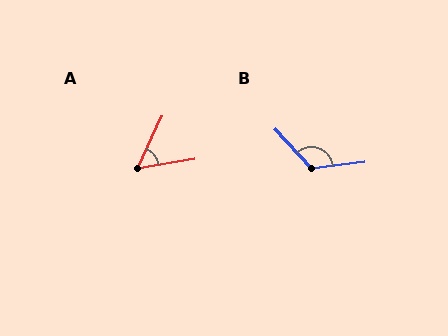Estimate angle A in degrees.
Approximately 56 degrees.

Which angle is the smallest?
A, at approximately 56 degrees.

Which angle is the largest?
B, at approximately 126 degrees.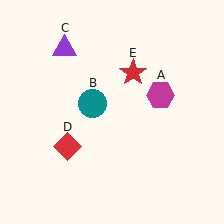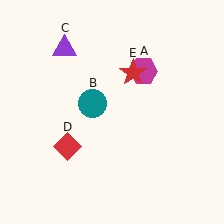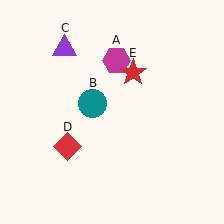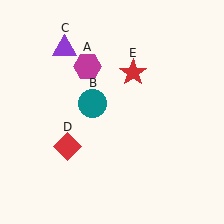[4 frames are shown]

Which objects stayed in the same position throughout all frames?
Teal circle (object B) and purple triangle (object C) and red diamond (object D) and red star (object E) remained stationary.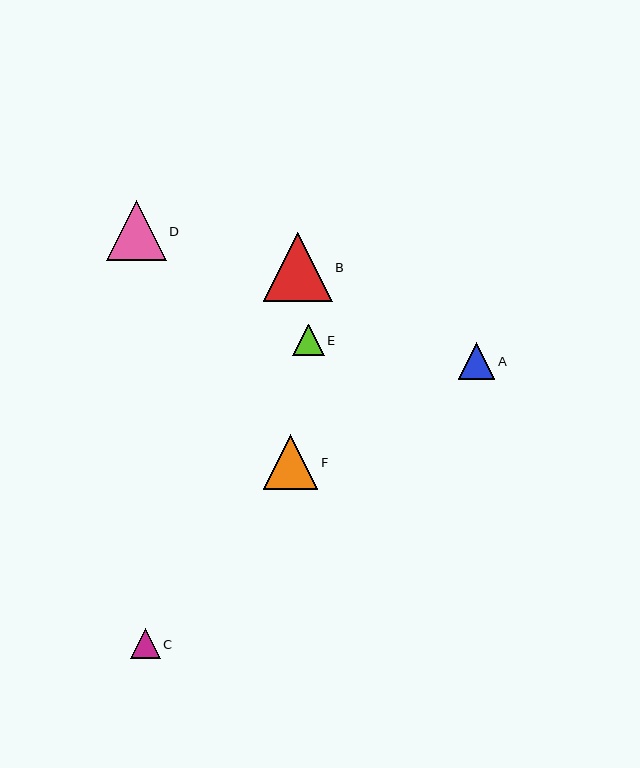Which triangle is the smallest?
Triangle C is the smallest with a size of approximately 30 pixels.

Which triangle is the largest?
Triangle B is the largest with a size of approximately 68 pixels.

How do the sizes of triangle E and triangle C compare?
Triangle E and triangle C are approximately the same size.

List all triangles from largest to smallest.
From largest to smallest: B, D, F, A, E, C.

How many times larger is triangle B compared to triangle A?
Triangle B is approximately 1.9 times the size of triangle A.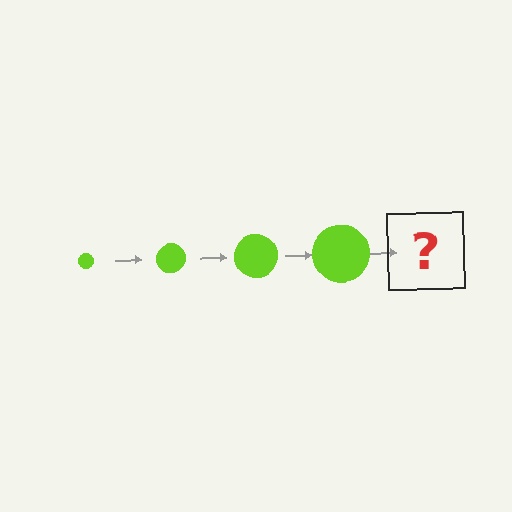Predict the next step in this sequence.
The next step is a lime circle, larger than the previous one.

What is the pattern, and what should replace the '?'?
The pattern is that the circle gets progressively larger each step. The '?' should be a lime circle, larger than the previous one.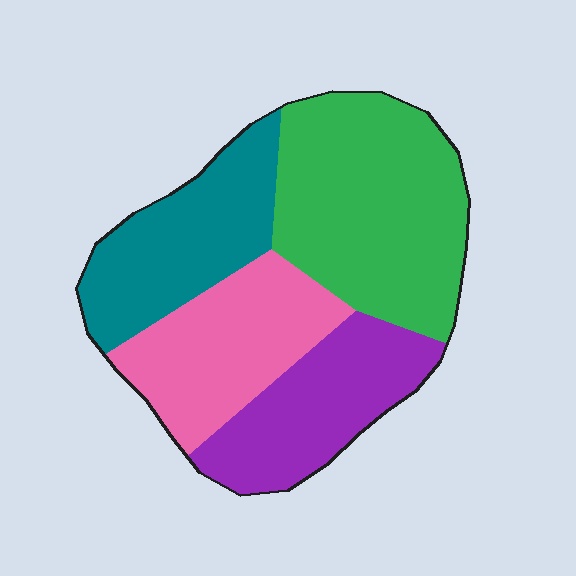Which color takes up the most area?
Green, at roughly 35%.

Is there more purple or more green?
Green.